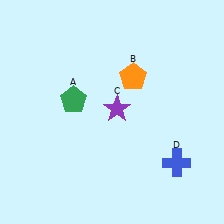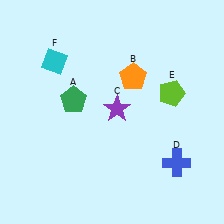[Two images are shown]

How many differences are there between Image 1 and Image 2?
There are 2 differences between the two images.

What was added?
A lime pentagon (E), a cyan diamond (F) were added in Image 2.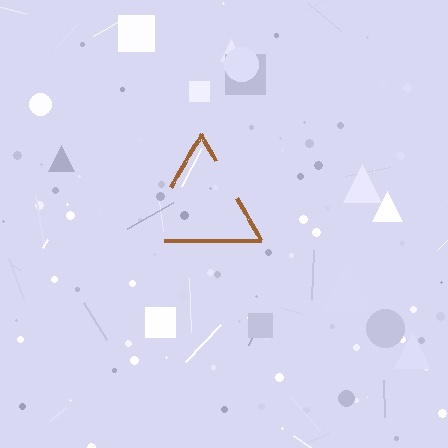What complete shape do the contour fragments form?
The contour fragments form a triangle.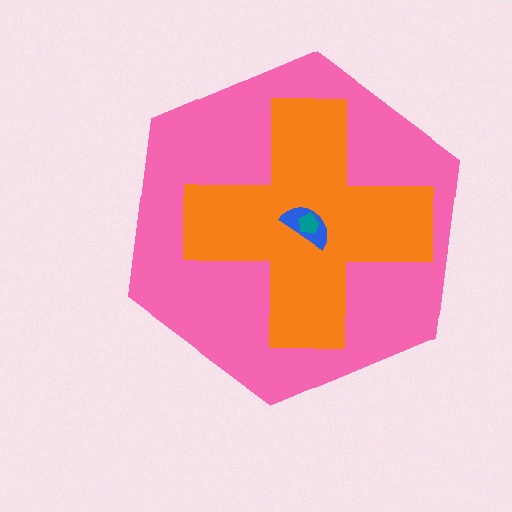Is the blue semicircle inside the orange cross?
Yes.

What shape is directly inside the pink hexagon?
The orange cross.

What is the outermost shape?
The pink hexagon.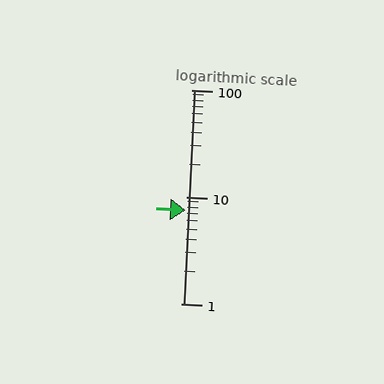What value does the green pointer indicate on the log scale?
The pointer indicates approximately 7.5.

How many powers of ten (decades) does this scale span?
The scale spans 2 decades, from 1 to 100.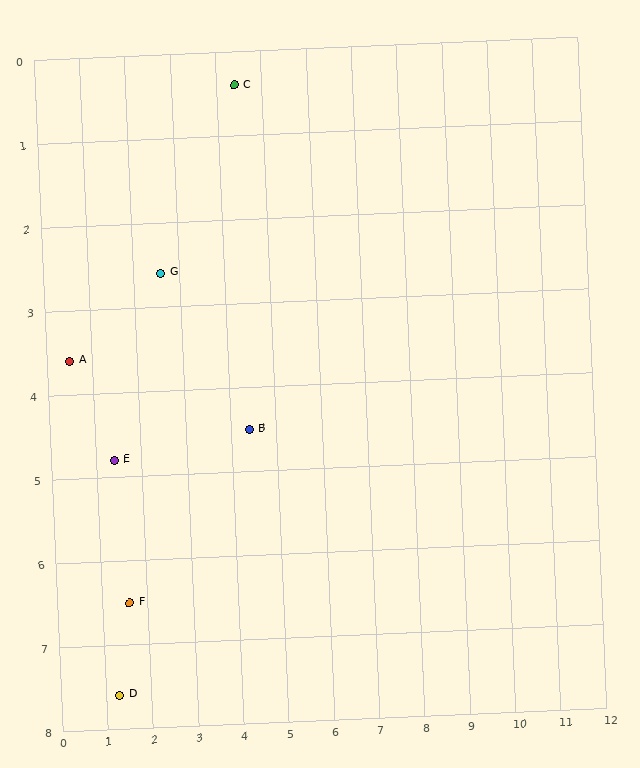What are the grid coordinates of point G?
Point G is at approximately (2.6, 2.6).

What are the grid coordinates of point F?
Point F is at approximately (1.6, 6.5).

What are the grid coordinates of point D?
Point D is at approximately (1.3, 7.6).